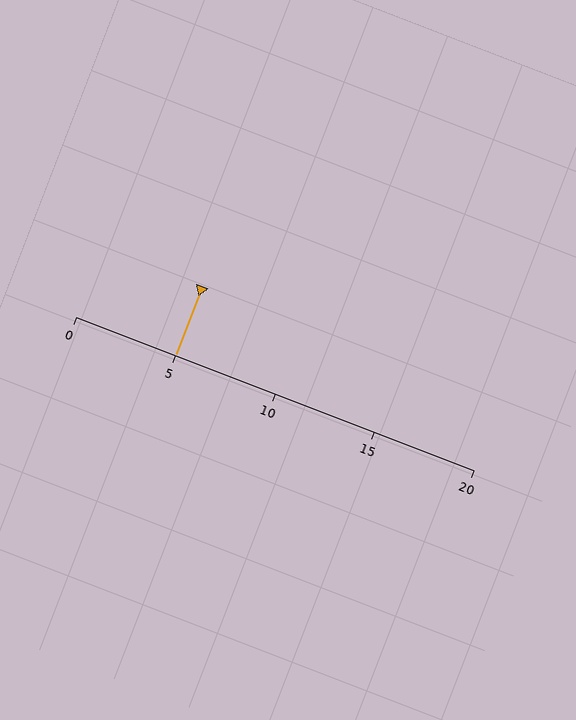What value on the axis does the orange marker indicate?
The marker indicates approximately 5.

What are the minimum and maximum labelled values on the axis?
The axis runs from 0 to 20.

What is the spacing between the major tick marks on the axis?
The major ticks are spaced 5 apart.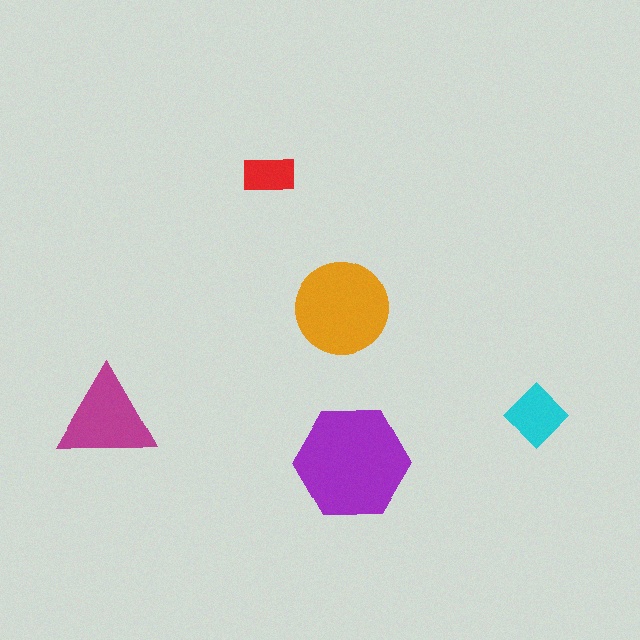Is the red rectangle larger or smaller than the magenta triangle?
Smaller.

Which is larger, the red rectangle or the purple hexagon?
The purple hexagon.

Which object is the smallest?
The red rectangle.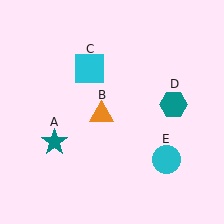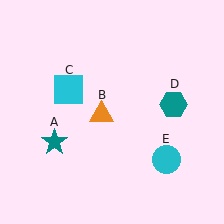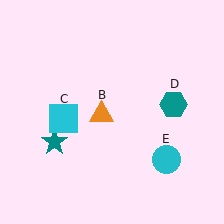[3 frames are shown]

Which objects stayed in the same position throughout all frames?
Teal star (object A) and orange triangle (object B) and teal hexagon (object D) and cyan circle (object E) remained stationary.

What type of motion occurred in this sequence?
The cyan square (object C) rotated counterclockwise around the center of the scene.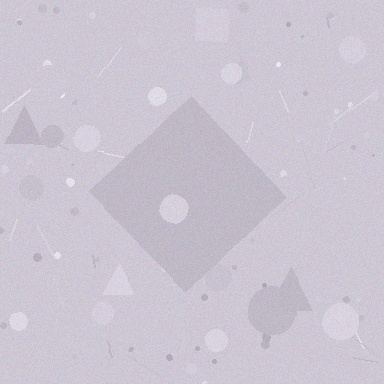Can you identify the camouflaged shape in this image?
The camouflaged shape is a diamond.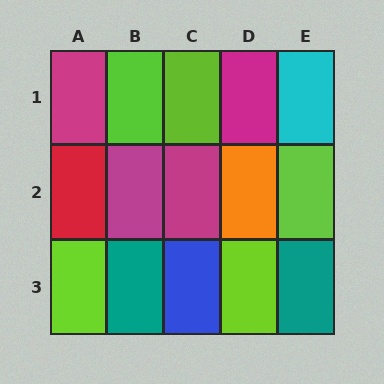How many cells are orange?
1 cell is orange.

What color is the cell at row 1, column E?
Cyan.